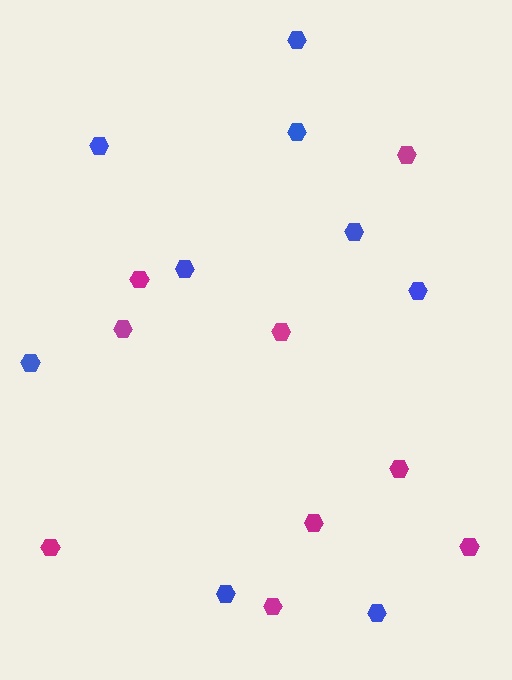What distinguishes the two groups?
There are 2 groups: one group of magenta hexagons (9) and one group of blue hexagons (9).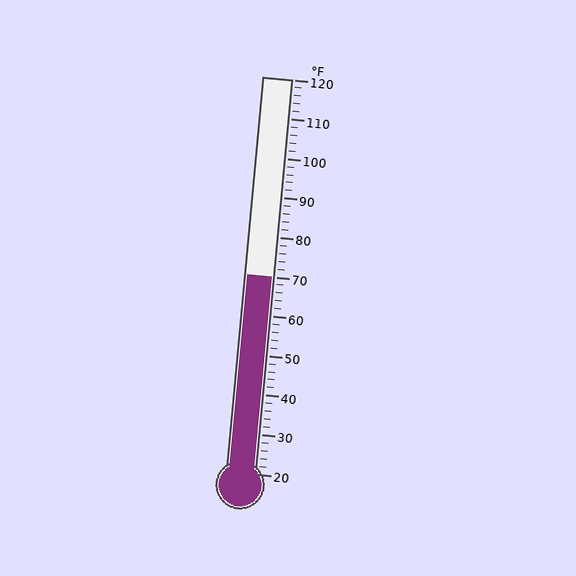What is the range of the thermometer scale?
The thermometer scale ranges from 20°F to 120°F.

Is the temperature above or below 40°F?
The temperature is above 40°F.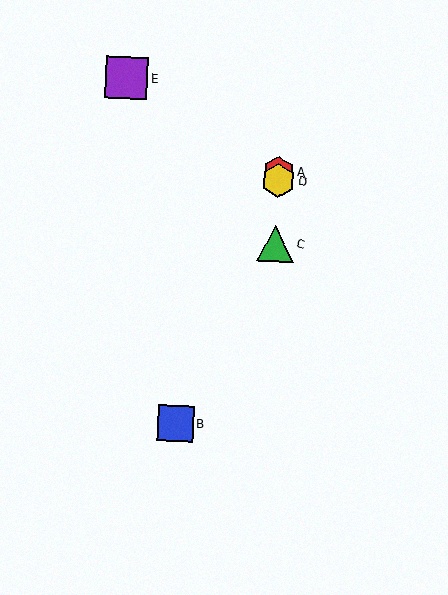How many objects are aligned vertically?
3 objects (A, C, D) are aligned vertically.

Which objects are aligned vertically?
Objects A, C, D are aligned vertically.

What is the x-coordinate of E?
Object E is at x≈127.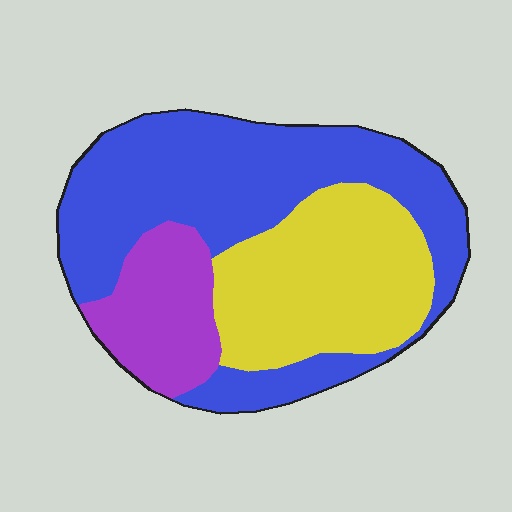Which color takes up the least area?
Purple, at roughly 15%.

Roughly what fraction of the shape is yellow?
Yellow covers 32% of the shape.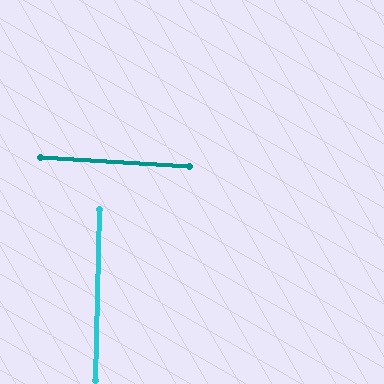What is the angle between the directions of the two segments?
Approximately 88 degrees.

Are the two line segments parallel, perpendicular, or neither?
Perpendicular — they meet at approximately 88°.